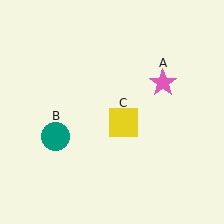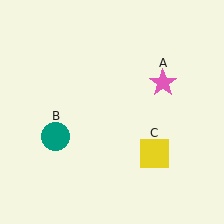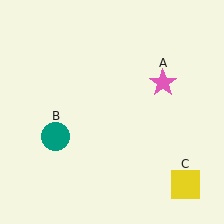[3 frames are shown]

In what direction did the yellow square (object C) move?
The yellow square (object C) moved down and to the right.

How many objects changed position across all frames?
1 object changed position: yellow square (object C).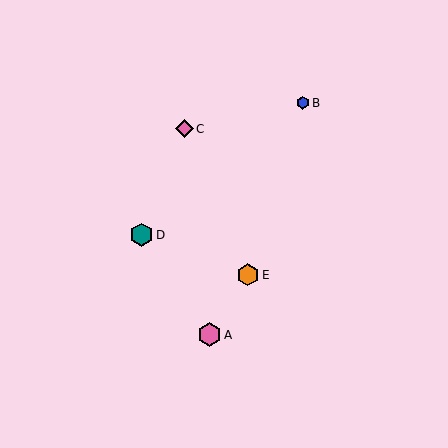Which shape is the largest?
The pink hexagon (labeled A) is the largest.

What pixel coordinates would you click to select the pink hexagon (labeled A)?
Click at (209, 335) to select the pink hexagon A.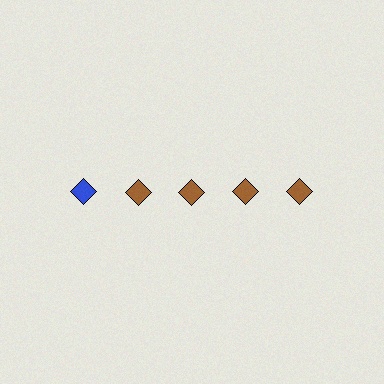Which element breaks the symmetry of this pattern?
The blue diamond in the top row, leftmost column breaks the symmetry. All other shapes are brown diamonds.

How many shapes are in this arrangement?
There are 5 shapes arranged in a grid pattern.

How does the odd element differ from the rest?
It has a different color: blue instead of brown.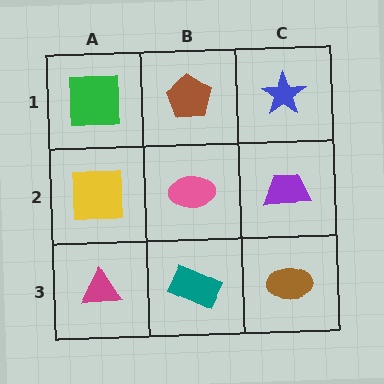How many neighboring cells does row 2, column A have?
3.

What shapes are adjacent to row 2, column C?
A blue star (row 1, column C), a brown ellipse (row 3, column C), a pink ellipse (row 2, column B).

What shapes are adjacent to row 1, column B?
A pink ellipse (row 2, column B), a green square (row 1, column A), a blue star (row 1, column C).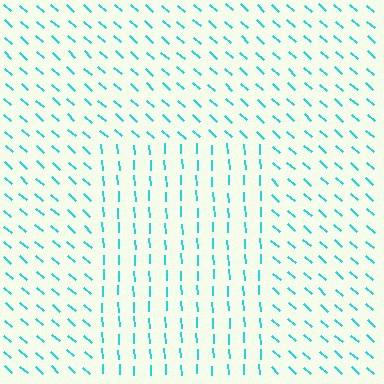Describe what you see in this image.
The image is filled with small cyan line segments. A rectangle region in the image has lines oriented differently from the surrounding lines, creating a visible texture boundary.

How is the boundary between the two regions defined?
The boundary is defined purely by a change in line orientation (approximately 45 degrees difference). All lines are the same color and thickness.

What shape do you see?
I see a rectangle.